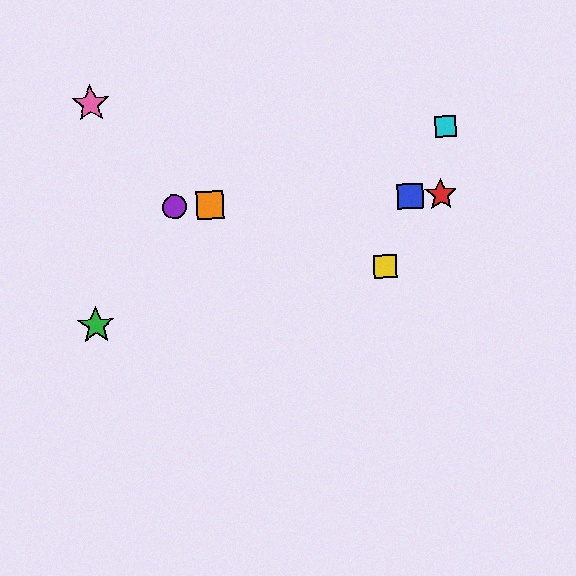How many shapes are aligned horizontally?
4 shapes (the red star, the blue square, the purple circle, the orange square) are aligned horizontally.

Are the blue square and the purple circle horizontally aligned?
Yes, both are at y≈196.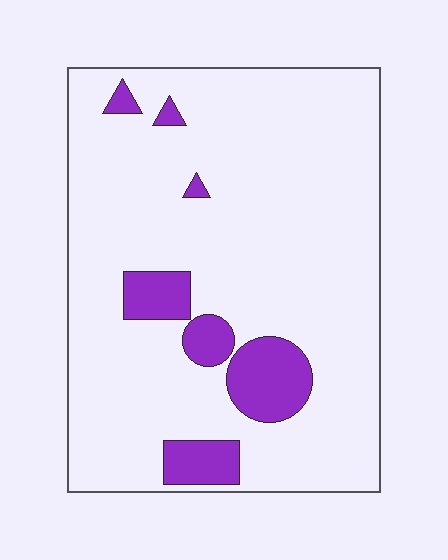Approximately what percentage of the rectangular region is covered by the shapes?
Approximately 10%.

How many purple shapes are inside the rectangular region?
7.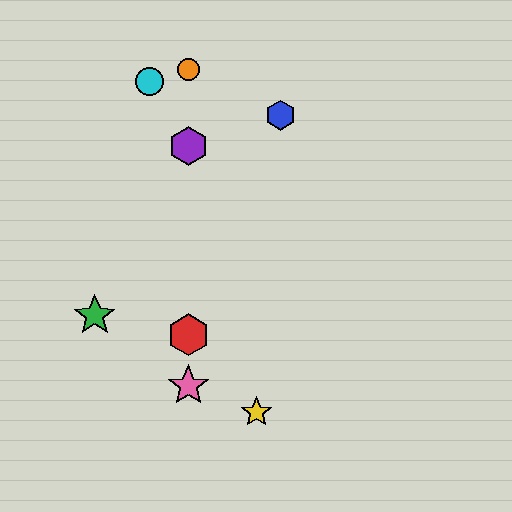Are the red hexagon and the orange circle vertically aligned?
Yes, both are at x≈188.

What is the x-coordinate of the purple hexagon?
The purple hexagon is at x≈188.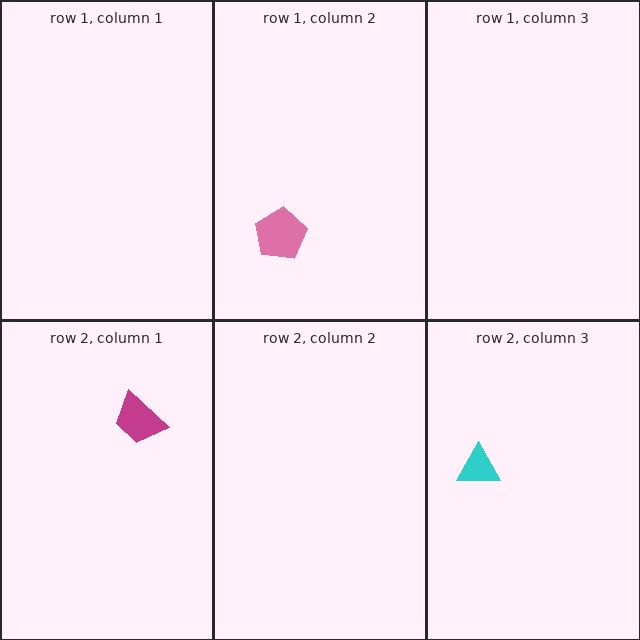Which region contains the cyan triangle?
The row 2, column 3 region.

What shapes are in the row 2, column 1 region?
The magenta trapezoid.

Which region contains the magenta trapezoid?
The row 2, column 1 region.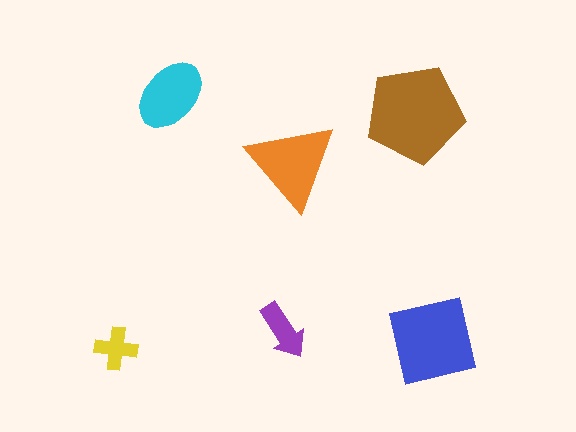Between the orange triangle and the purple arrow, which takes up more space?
The orange triangle.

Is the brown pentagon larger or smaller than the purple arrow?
Larger.